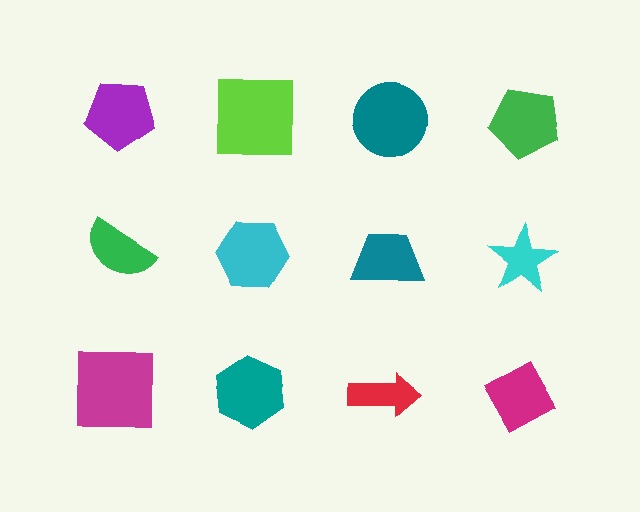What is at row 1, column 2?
A lime square.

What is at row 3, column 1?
A magenta square.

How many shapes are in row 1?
4 shapes.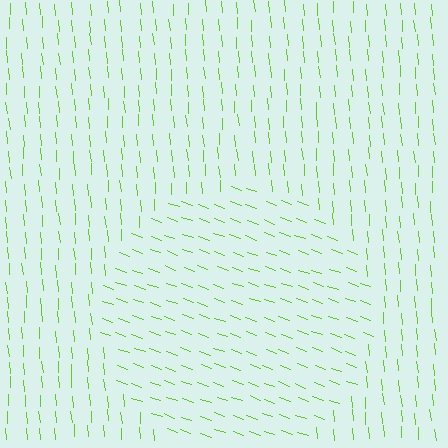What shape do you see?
I see a circle.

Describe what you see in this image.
The image is filled with small lime line segments. A circle region in the image has lines oriented differently from the surrounding lines, creating a visible texture boundary.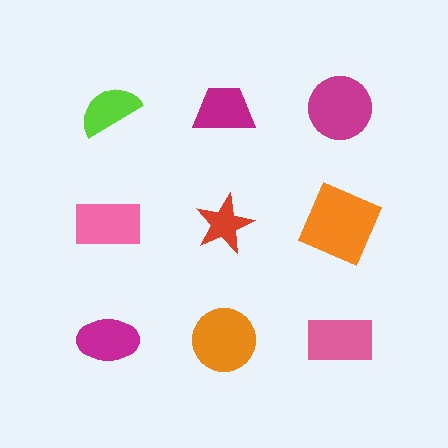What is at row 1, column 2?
A magenta trapezoid.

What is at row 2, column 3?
An orange square.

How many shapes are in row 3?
3 shapes.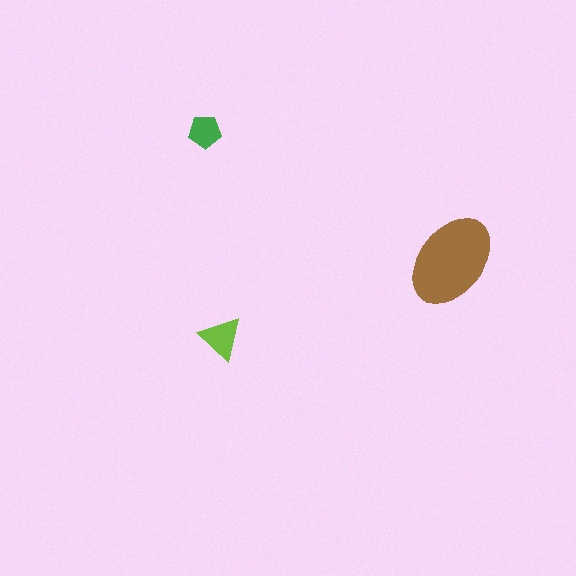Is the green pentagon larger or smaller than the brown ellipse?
Smaller.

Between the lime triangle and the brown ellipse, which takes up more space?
The brown ellipse.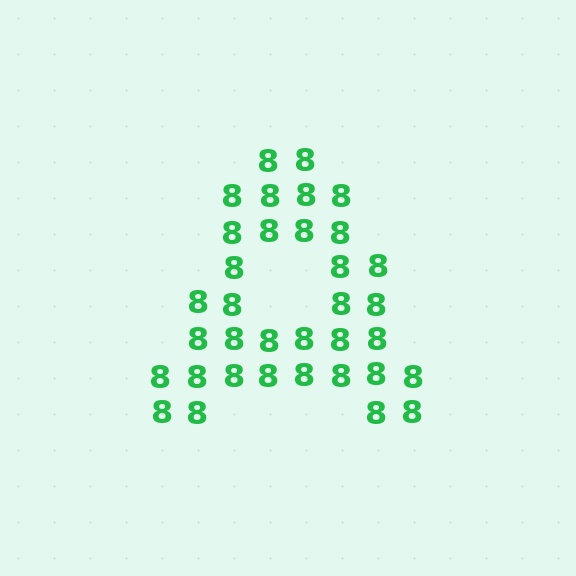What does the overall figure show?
The overall figure shows the letter A.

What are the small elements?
The small elements are digit 8's.